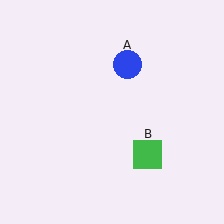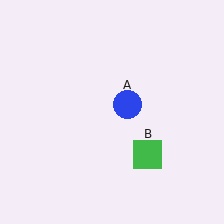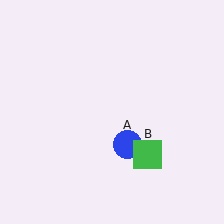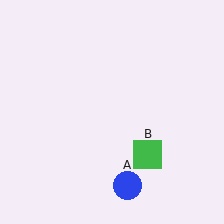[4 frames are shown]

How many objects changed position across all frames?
1 object changed position: blue circle (object A).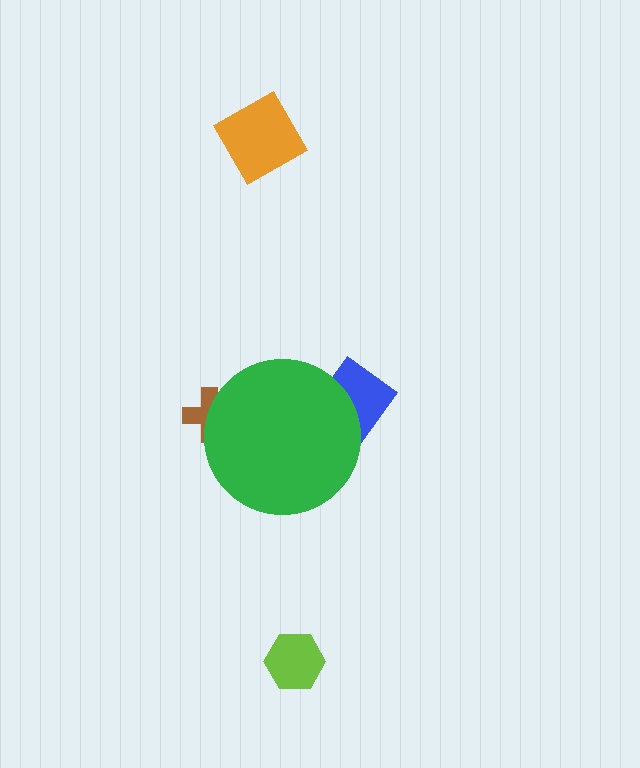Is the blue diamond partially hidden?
Yes, the blue diamond is partially hidden behind the green circle.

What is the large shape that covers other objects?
A green circle.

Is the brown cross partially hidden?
Yes, the brown cross is partially hidden behind the green circle.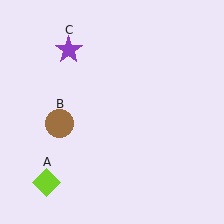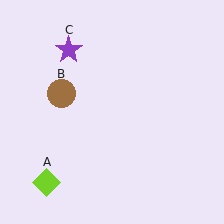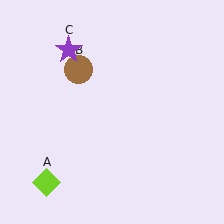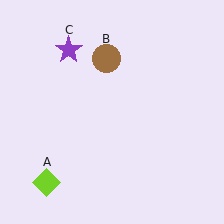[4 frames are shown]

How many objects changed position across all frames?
1 object changed position: brown circle (object B).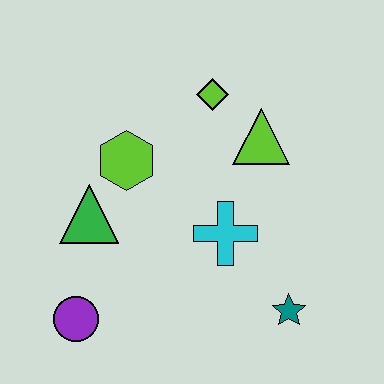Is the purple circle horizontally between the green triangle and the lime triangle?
No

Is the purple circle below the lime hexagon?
Yes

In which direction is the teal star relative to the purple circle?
The teal star is to the right of the purple circle.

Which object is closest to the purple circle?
The green triangle is closest to the purple circle.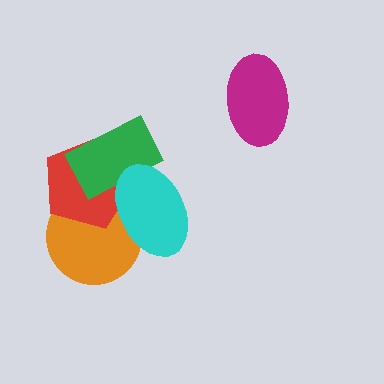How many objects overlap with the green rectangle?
2 objects overlap with the green rectangle.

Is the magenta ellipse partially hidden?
No, no other shape covers it.